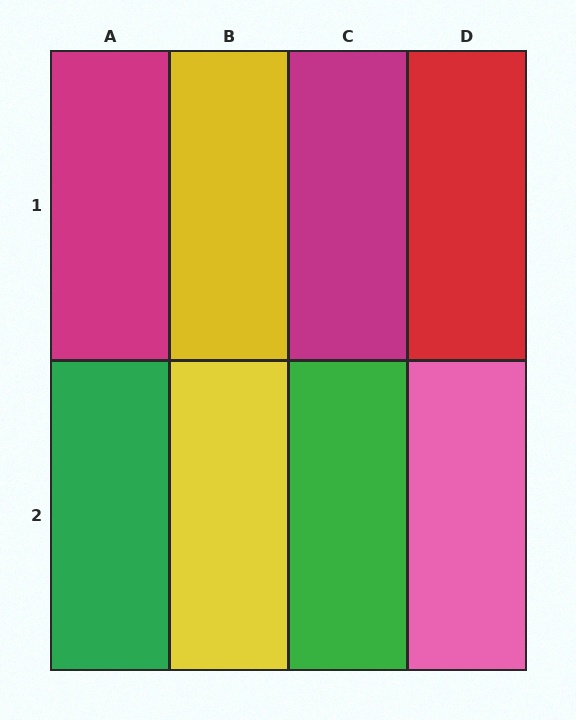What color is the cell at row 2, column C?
Green.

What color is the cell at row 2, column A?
Green.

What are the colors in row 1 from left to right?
Magenta, yellow, magenta, red.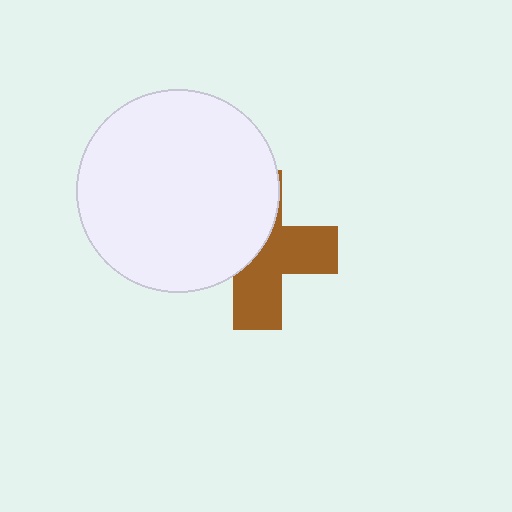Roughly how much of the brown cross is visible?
About half of it is visible (roughly 51%).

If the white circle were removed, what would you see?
You would see the complete brown cross.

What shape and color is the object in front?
The object in front is a white circle.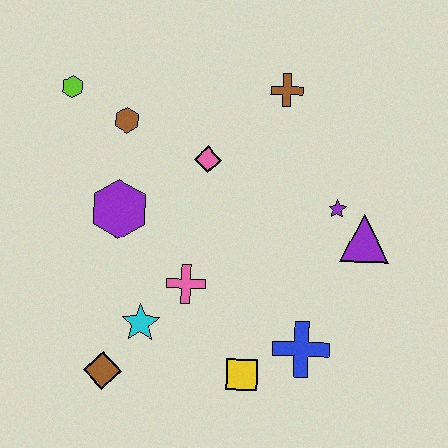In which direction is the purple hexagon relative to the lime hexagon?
The purple hexagon is below the lime hexagon.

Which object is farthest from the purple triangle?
The lime hexagon is farthest from the purple triangle.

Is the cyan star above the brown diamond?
Yes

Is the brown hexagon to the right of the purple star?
No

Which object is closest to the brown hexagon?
The lime hexagon is closest to the brown hexagon.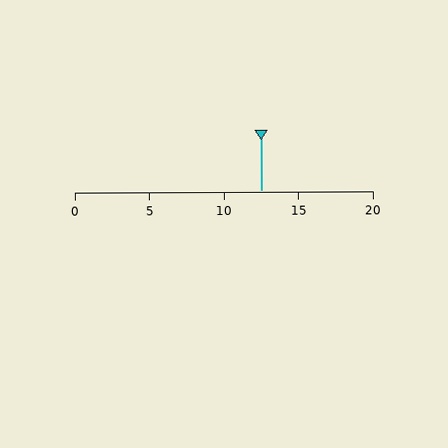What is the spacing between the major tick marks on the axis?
The major ticks are spaced 5 apart.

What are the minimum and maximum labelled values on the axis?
The axis runs from 0 to 20.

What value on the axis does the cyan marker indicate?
The marker indicates approximately 12.5.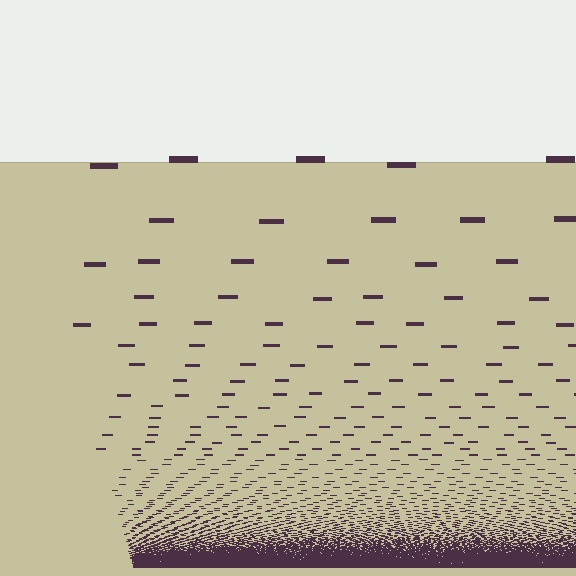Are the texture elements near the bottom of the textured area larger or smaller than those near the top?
Smaller. The gradient is inverted — elements near the bottom are smaller and denser.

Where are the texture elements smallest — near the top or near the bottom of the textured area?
Near the bottom.